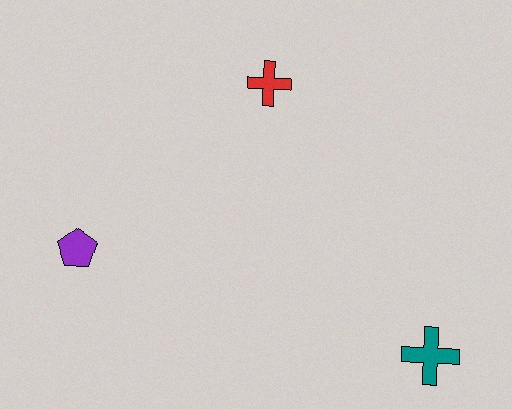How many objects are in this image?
There are 3 objects.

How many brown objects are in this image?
There are no brown objects.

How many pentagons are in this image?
There is 1 pentagon.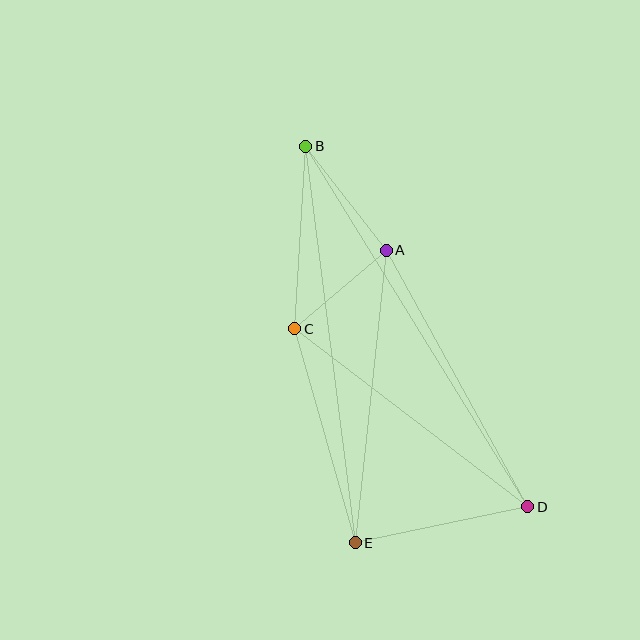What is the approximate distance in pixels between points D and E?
The distance between D and E is approximately 176 pixels.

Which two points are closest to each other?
Points A and C are closest to each other.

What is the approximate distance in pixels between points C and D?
The distance between C and D is approximately 293 pixels.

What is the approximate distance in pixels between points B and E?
The distance between B and E is approximately 399 pixels.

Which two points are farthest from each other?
Points B and D are farthest from each other.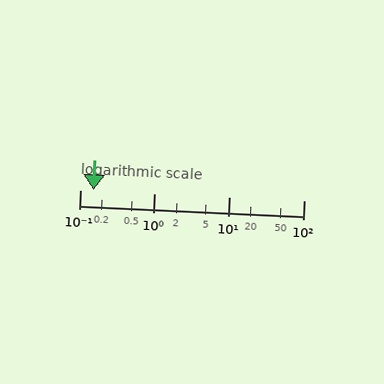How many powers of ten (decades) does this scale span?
The scale spans 3 decades, from 0.1 to 100.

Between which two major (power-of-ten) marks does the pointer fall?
The pointer is between 0.1 and 1.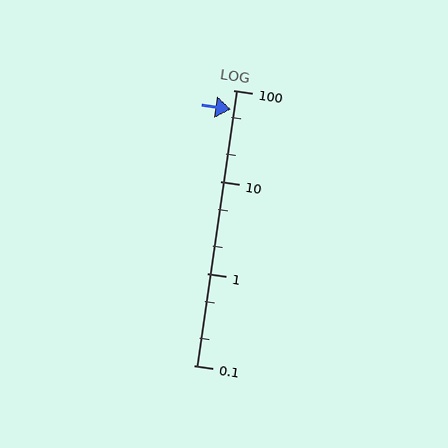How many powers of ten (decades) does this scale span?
The scale spans 3 decades, from 0.1 to 100.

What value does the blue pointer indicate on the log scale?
The pointer indicates approximately 62.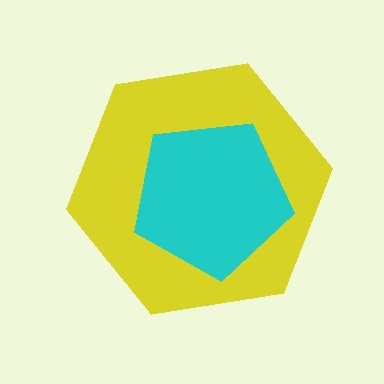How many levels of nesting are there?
2.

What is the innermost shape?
The cyan pentagon.